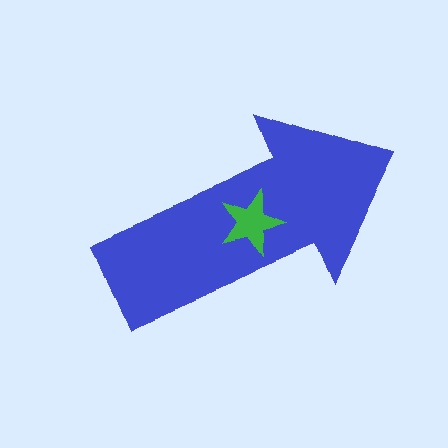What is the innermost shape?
The green star.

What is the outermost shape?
The blue arrow.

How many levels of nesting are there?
2.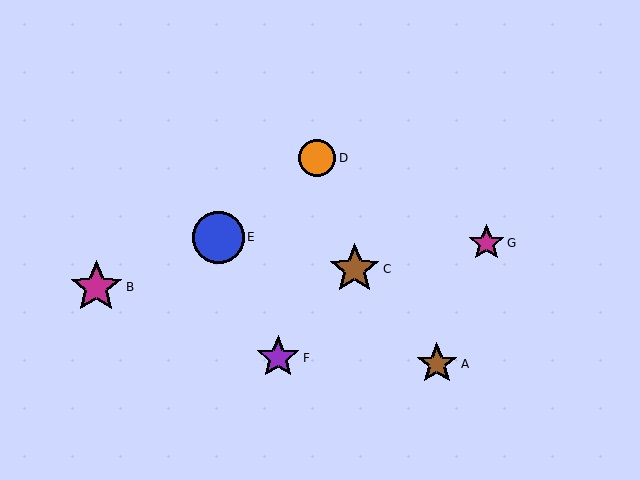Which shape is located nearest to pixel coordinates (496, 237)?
The magenta star (labeled G) at (486, 243) is nearest to that location.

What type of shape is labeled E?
Shape E is a blue circle.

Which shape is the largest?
The magenta star (labeled B) is the largest.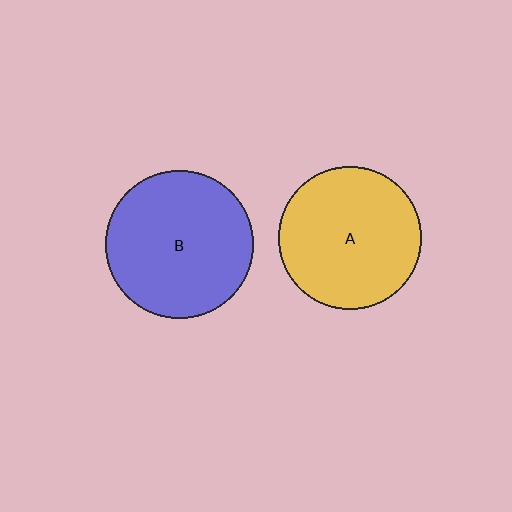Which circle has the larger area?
Circle B (blue).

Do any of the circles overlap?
No, none of the circles overlap.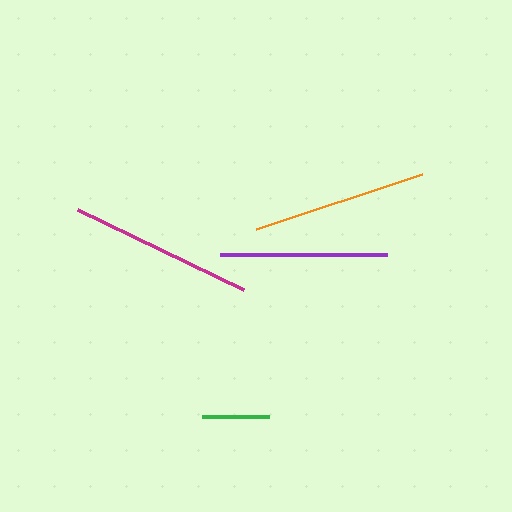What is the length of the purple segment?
The purple segment is approximately 167 pixels long.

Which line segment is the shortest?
The green line is the shortest at approximately 67 pixels.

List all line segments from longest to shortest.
From longest to shortest: magenta, orange, purple, green.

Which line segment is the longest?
The magenta line is the longest at approximately 184 pixels.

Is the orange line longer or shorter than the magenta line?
The magenta line is longer than the orange line.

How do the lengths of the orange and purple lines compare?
The orange and purple lines are approximately the same length.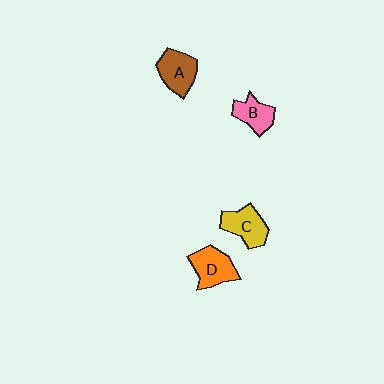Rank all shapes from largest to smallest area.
From largest to smallest: D (orange), A (brown), C (yellow), B (pink).